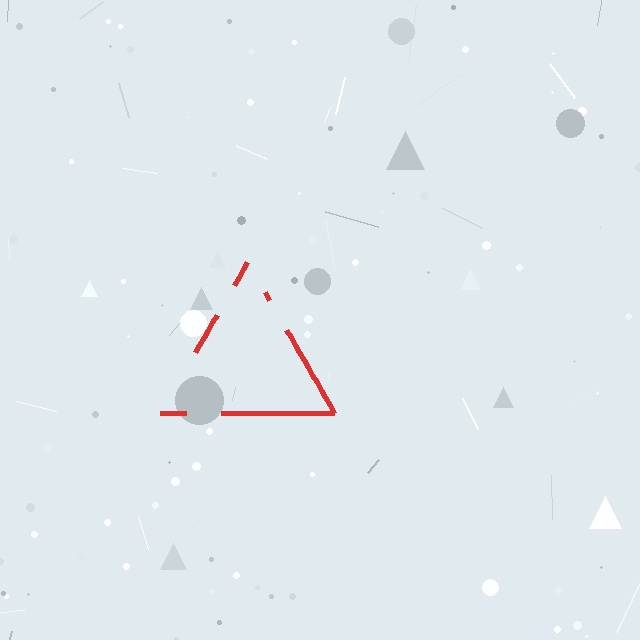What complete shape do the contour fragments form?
The contour fragments form a triangle.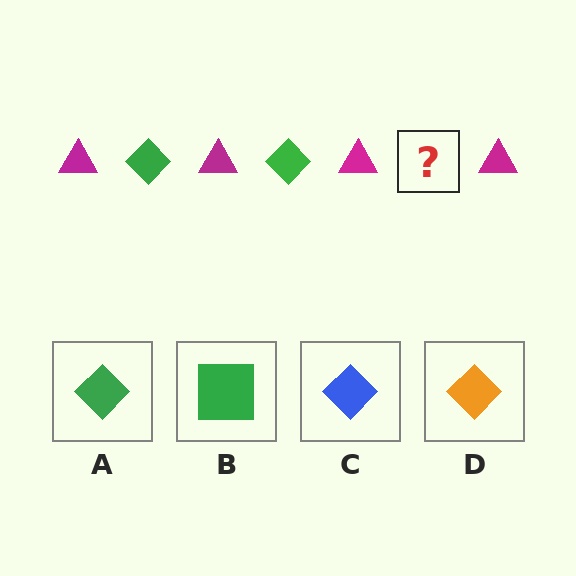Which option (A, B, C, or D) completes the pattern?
A.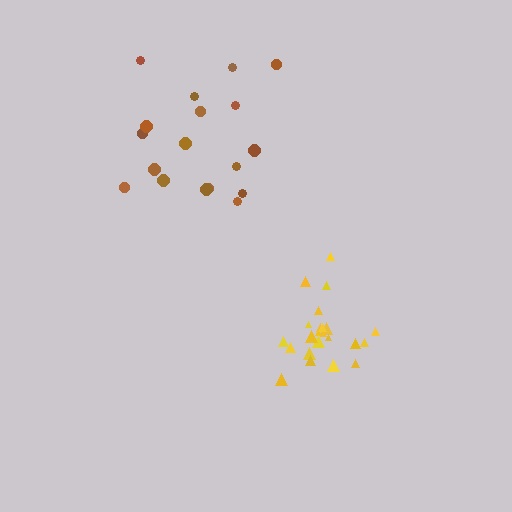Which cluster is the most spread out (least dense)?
Brown.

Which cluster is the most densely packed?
Yellow.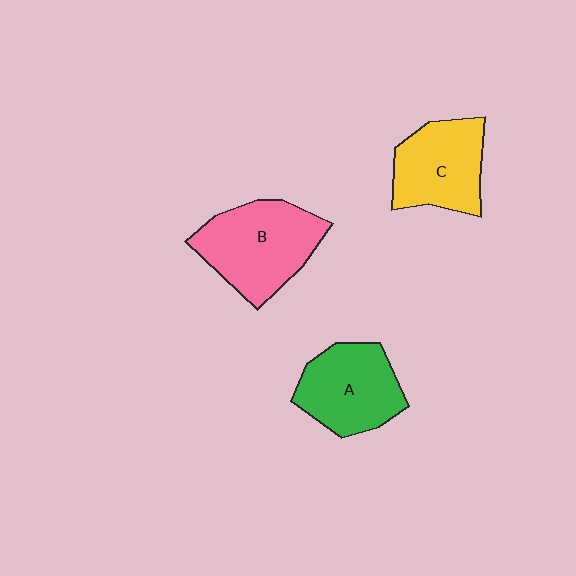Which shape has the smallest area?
Shape C (yellow).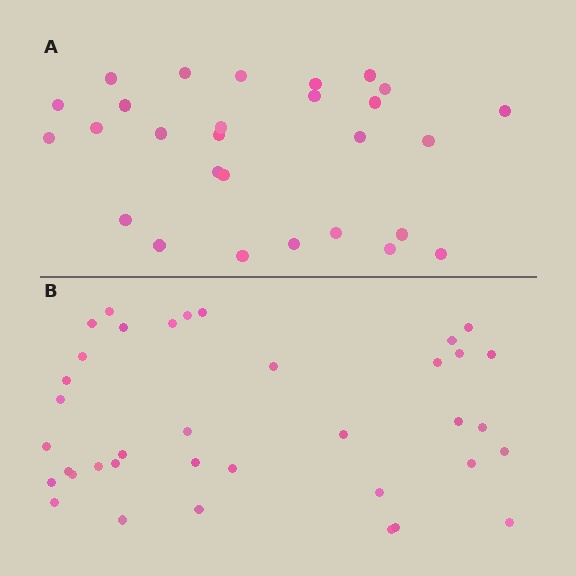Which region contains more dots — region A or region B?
Region B (the bottom region) has more dots.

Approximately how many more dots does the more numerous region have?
Region B has roughly 8 or so more dots than region A.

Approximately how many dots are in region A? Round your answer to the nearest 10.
About 30 dots. (The exact count is 28, which rounds to 30.)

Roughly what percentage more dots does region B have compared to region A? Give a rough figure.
About 30% more.